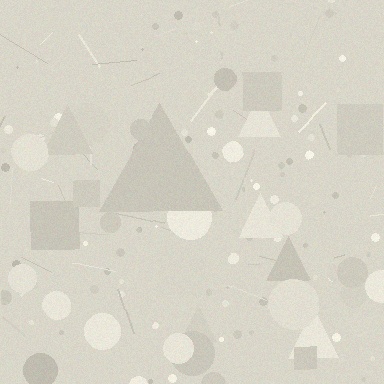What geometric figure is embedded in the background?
A triangle is embedded in the background.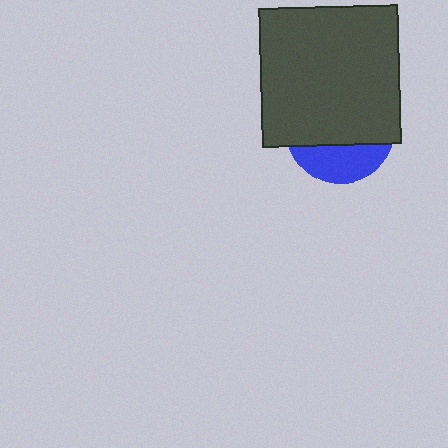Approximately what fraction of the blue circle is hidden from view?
Roughly 70% of the blue circle is hidden behind the dark gray square.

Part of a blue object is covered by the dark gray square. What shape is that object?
It is a circle.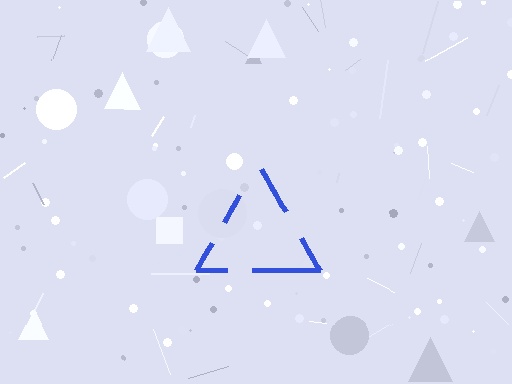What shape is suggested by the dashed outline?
The dashed outline suggests a triangle.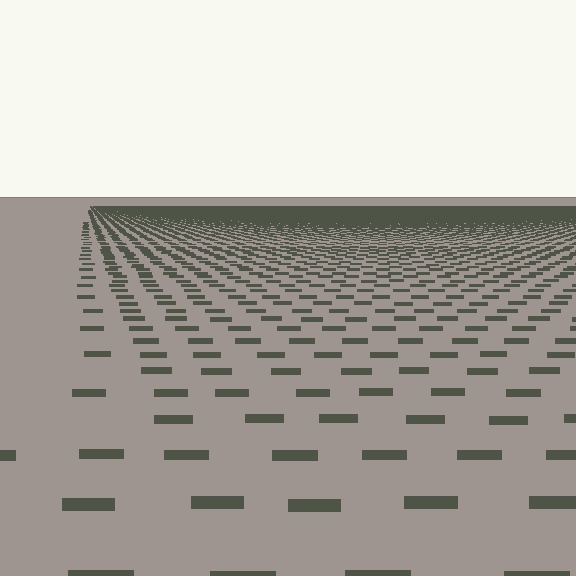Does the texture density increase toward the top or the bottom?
Density increases toward the top.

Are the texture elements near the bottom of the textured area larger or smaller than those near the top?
Larger. Near the bottom, elements are closer to the viewer and appear at a bigger on-screen size.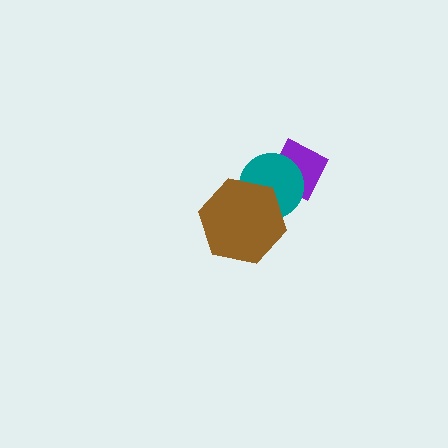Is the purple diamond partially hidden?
Yes, it is partially covered by another shape.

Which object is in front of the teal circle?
The brown hexagon is in front of the teal circle.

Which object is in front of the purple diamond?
The teal circle is in front of the purple diamond.